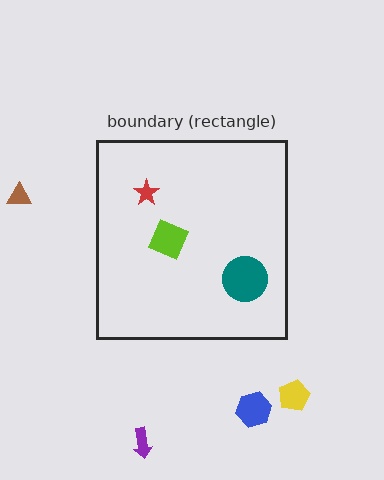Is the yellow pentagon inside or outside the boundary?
Outside.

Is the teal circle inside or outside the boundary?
Inside.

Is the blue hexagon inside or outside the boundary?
Outside.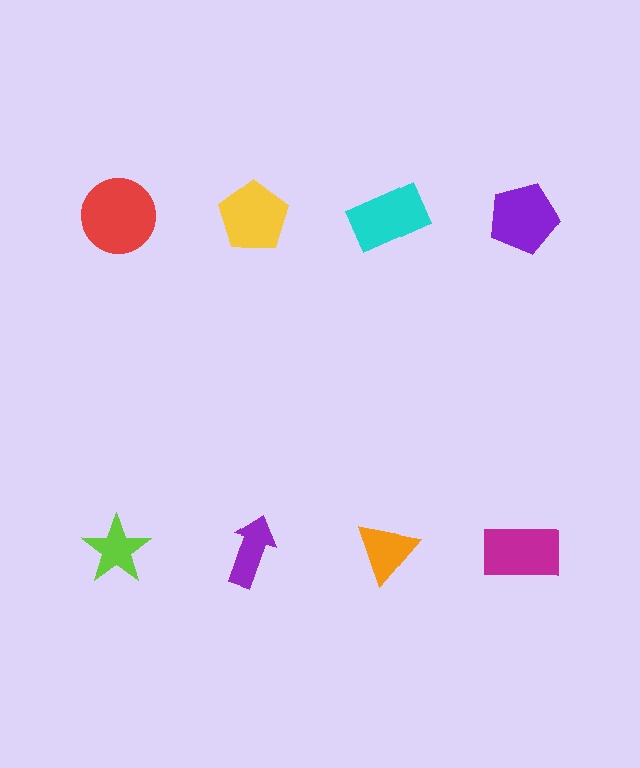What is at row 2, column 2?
A purple arrow.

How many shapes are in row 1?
4 shapes.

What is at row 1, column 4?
A purple pentagon.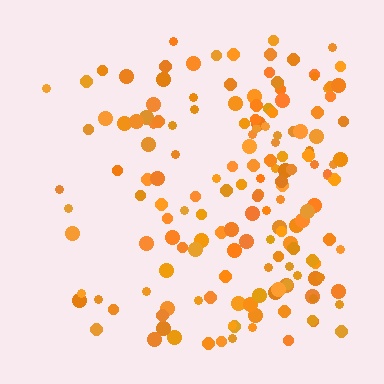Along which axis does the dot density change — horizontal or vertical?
Horizontal.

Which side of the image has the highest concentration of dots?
The right.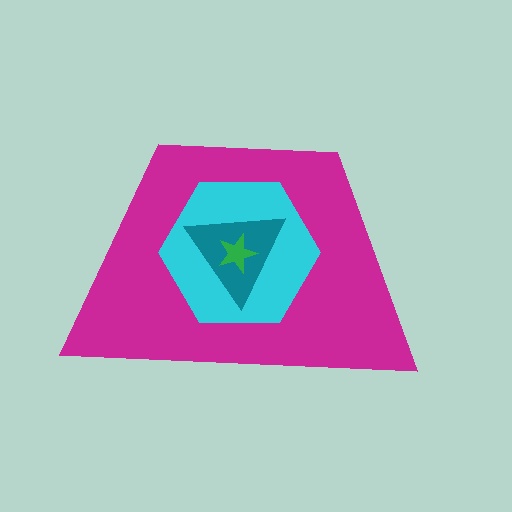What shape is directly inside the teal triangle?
The green star.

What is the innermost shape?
The green star.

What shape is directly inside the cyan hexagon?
The teal triangle.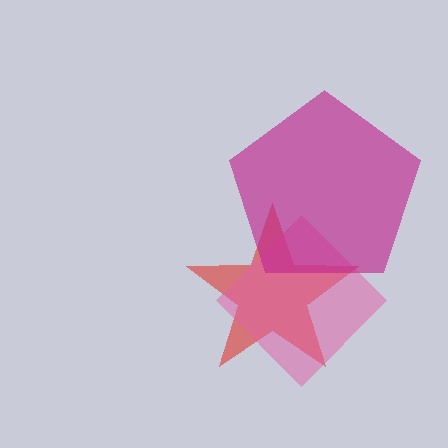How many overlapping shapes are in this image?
There are 3 overlapping shapes in the image.